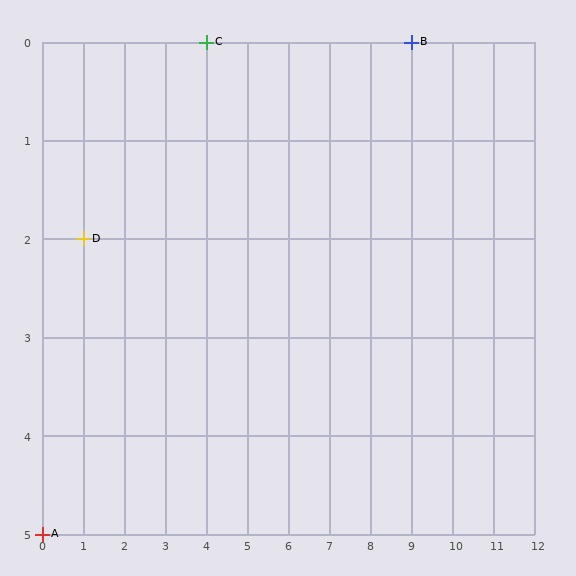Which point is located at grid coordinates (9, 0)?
Point B is at (9, 0).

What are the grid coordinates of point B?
Point B is at grid coordinates (9, 0).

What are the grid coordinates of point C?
Point C is at grid coordinates (4, 0).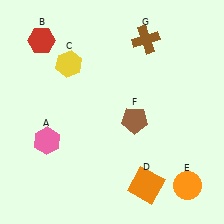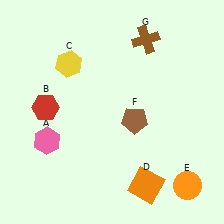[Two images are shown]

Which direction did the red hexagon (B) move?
The red hexagon (B) moved down.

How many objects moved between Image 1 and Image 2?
1 object moved between the two images.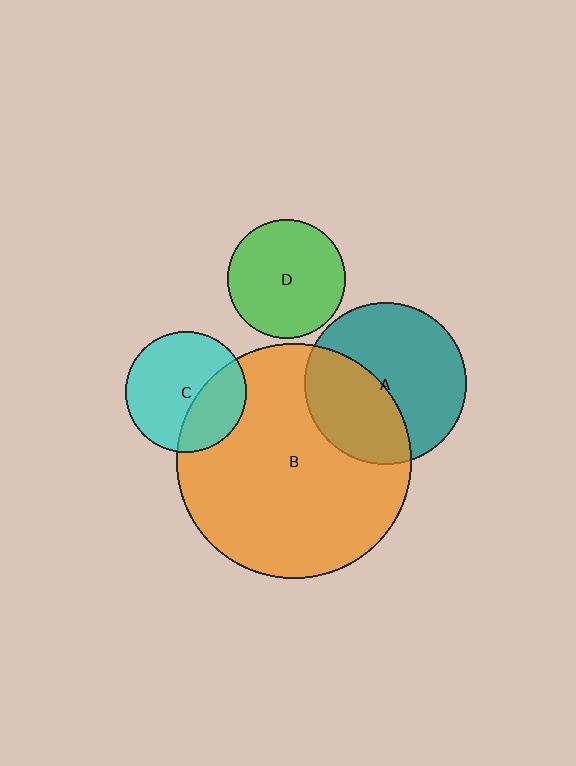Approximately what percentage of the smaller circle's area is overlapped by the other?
Approximately 35%.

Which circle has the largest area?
Circle B (orange).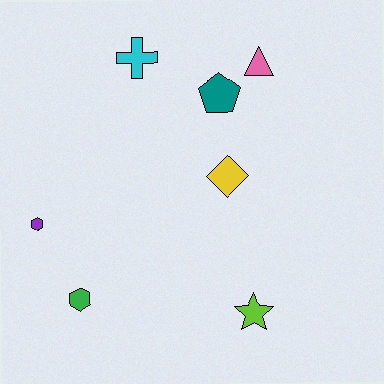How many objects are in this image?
There are 7 objects.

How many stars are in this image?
There is 1 star.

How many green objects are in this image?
There is 1 green object.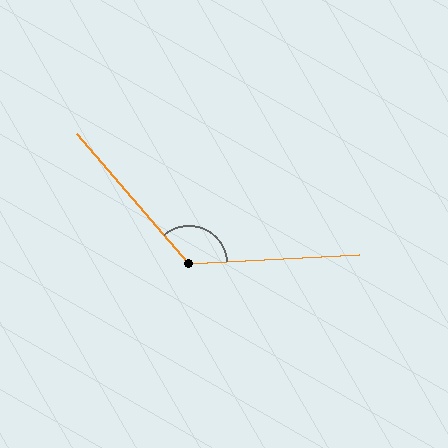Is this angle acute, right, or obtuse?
It is obtuse.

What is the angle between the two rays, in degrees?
Approximately 128 degrees.